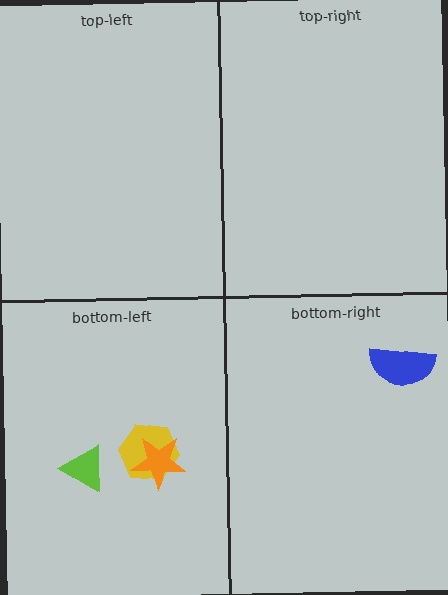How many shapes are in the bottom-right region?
1.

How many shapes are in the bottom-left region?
3.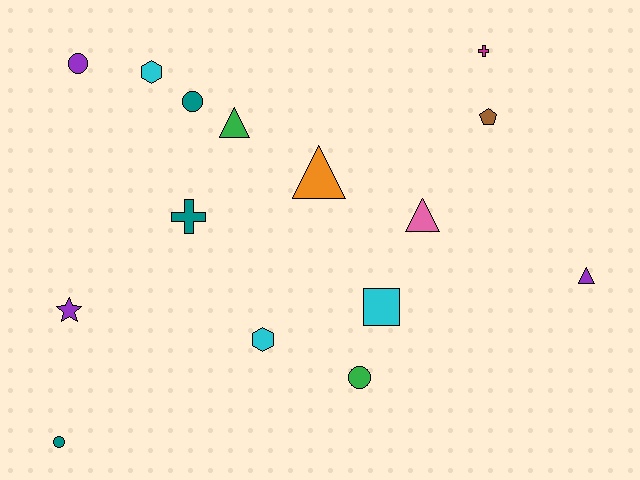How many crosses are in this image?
There are 2 crosses.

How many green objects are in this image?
There are 2 green objects.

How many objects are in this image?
There are 15 objects.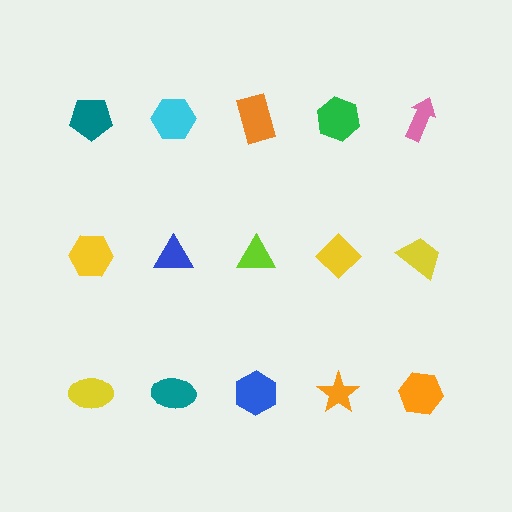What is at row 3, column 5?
An orange hexagon.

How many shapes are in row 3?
5 shapes.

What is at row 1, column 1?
A teal pentagon.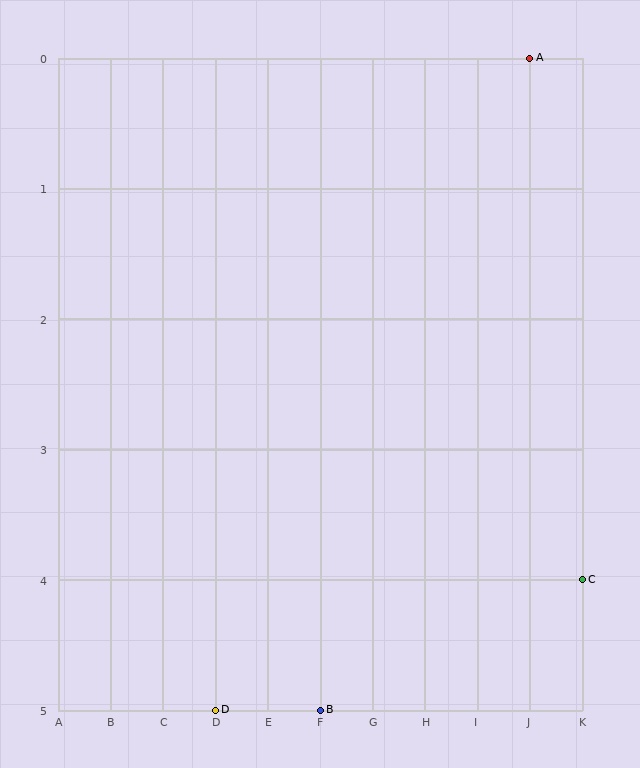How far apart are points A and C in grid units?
Points A and C are 1 column and 4 rows apart (about 4.1 grid units diagonally).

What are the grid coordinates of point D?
Point D is at grid coordinates (D, 5).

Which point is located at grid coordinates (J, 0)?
Point A is at (J, 0).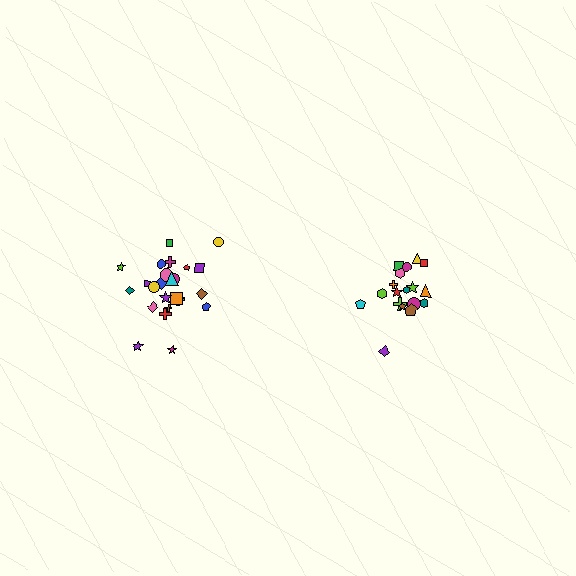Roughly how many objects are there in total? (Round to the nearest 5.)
Roughly 45 objects in total.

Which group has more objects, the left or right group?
The left group.